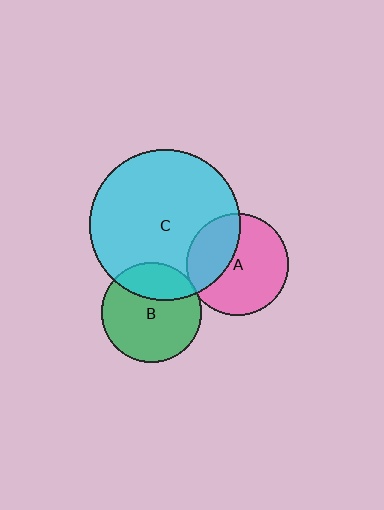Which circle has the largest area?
Circle C (cyan).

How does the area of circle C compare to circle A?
Approximately 2.1 times.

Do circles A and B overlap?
Yes.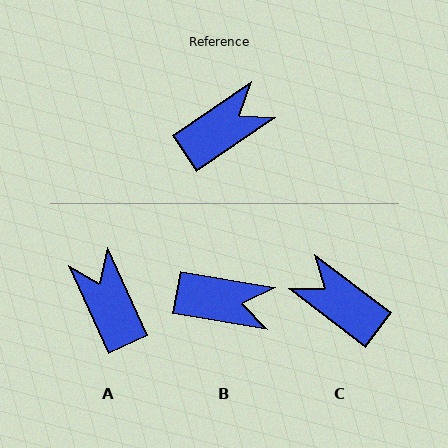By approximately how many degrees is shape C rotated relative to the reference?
Approximately 108 degrees counter-clockwise.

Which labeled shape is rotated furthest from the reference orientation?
C, about 108 degrees away.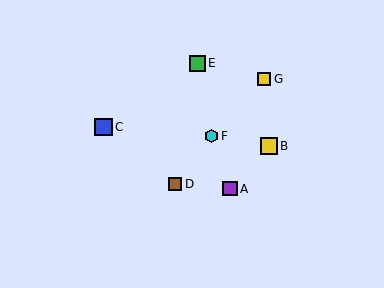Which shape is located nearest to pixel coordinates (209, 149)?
The cyan hexagon (labeled F) at (212, 136) is nearest to that location.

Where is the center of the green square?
The center of the green square is at (197, 63).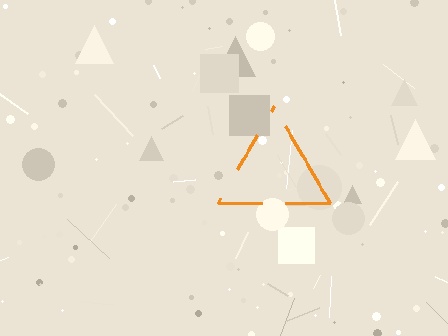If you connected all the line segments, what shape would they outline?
They would outline a triangle.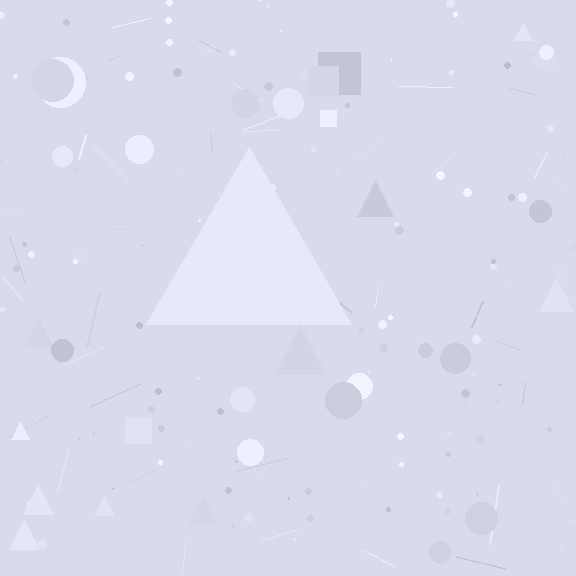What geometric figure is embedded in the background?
A triangle is embedded in the background.